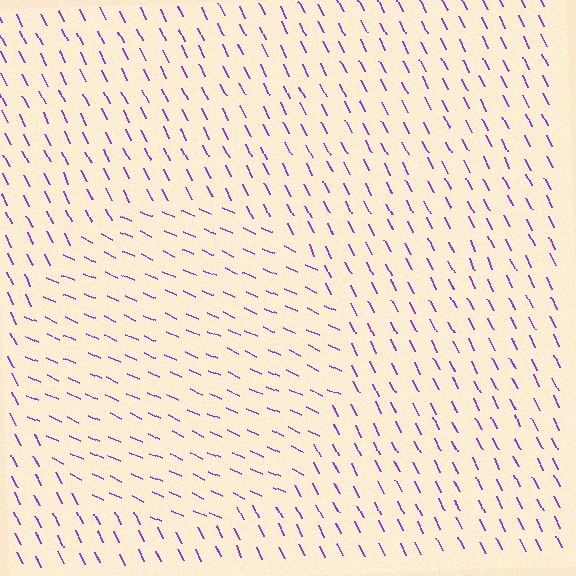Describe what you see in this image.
The image is filled with small purple line segments. A circle region in the image has lines oriented differently from the surrounding lines, creating a visible texture boundary.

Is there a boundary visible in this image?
Yes, there is a texture boundary formed by a change in line orientation.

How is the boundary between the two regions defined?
The boundary is defined purely by a change in line orientation (approximately 40 degrees difference). All lines are the same color and thickness.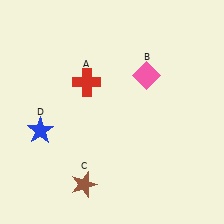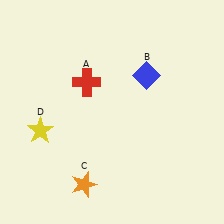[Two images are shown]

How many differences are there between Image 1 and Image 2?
There are 3 differences between the two images.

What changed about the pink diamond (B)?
In Image 1, B is pink. In Image 2, it changed to blue.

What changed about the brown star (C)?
In Image 1, C is brown. In Image 2, it changed to orange.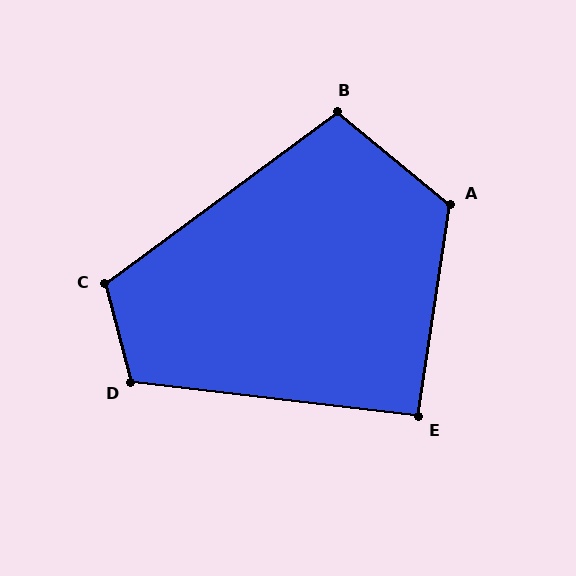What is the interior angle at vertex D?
Approximately 111 degrees (obtuse).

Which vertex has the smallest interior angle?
E, at approximately 92 degrees.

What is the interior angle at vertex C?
Approximately 112 degrees (obtuse).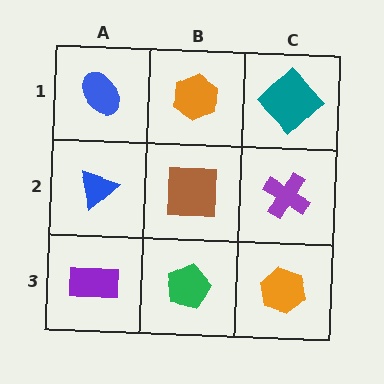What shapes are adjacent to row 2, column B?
An orange hexagon (row 1, column B), a green pentagon (row 3, column B), a blue triangle (row 2, column A), a purple cross (row 2, column C).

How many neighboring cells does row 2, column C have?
3.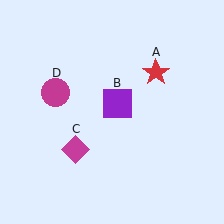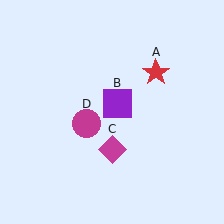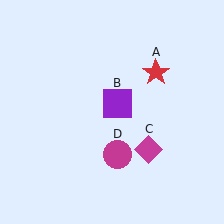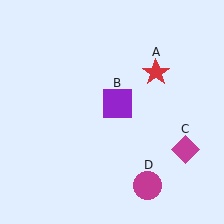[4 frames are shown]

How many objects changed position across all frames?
2 objects changed position: magenta diamond (object C), magenta circle (object D).